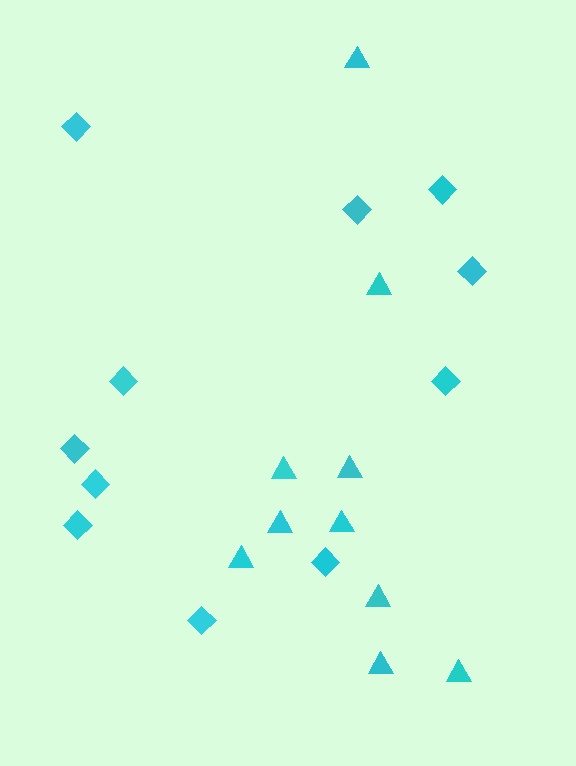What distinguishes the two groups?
There are 2 groups: one group of triangles (10) and one group of diamonds (11).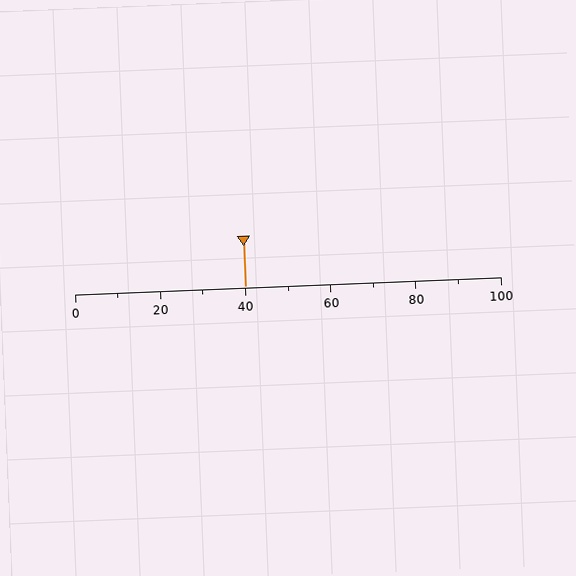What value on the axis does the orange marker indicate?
The marker indicates approximately 40.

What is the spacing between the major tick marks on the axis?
The major ticks are spaced 20 apart.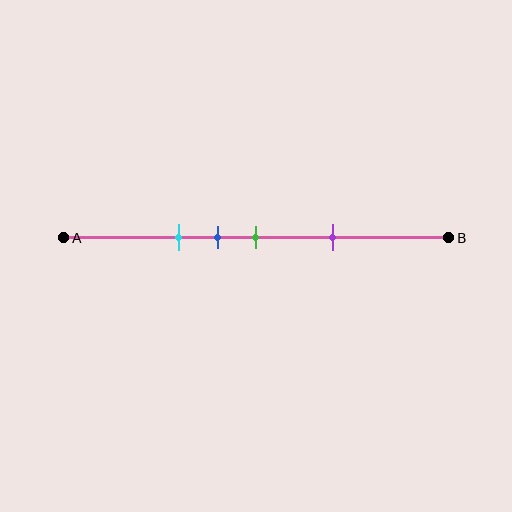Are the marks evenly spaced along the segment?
No, the marks are not evenly spaced.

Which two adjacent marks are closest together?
The blue and green marks are the closest adjacent pair.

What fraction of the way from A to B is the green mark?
The green mark is approximately 50% (0.5) of the way from A to B.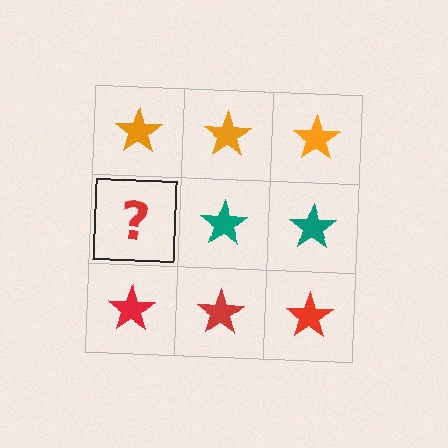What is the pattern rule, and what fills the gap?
The rule is that each row has a consistent color. The gap should be filled with a teal star.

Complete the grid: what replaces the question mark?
The question mark should be replaced with a teal star.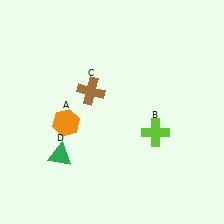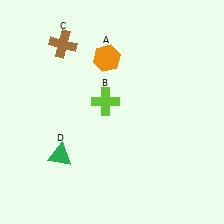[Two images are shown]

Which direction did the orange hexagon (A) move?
The orange hexagon (A) moved up.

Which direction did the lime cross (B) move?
The lime cross (B) moved left.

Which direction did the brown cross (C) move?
The brown cross (C) moved up.